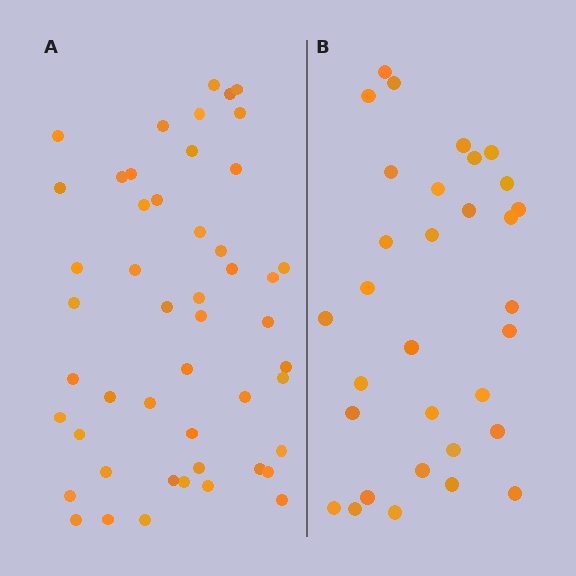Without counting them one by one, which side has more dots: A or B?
Region A (the left region) has more dots.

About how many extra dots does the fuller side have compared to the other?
Region A has approximately 15 more dots than region B.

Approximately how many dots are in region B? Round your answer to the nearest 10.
About 30 dots. (The exact count is 32, which rounds to 30.)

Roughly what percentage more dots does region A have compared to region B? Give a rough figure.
About 55% more.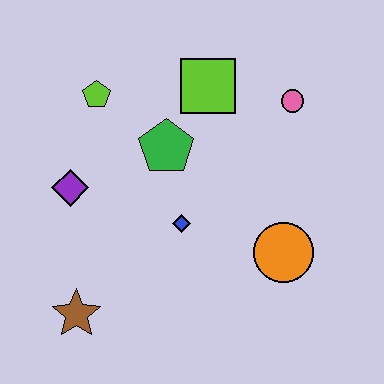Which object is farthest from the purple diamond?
The pink circle is farthest from the purple diamond.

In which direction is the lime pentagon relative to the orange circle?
The lime pentagon is to the left of the orange circle.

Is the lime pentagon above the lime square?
No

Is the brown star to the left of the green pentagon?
Yes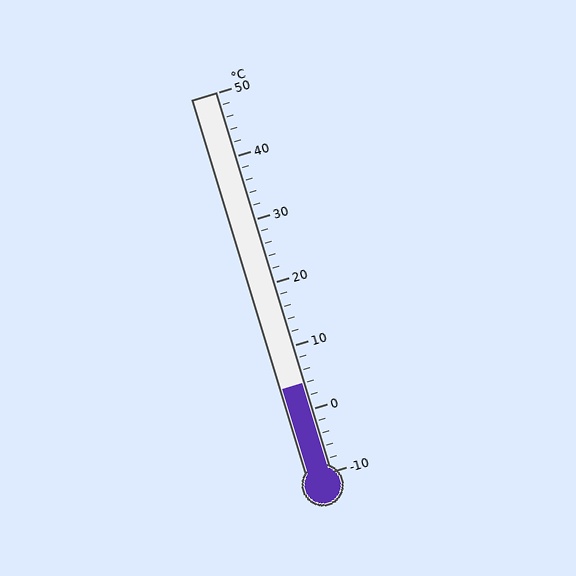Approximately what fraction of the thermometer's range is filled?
The thermometer is filled to approximately 25% of its range.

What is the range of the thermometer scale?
The thermometer scale ranges from -10°C to 50°C.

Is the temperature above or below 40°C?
The temperature is below 40°C.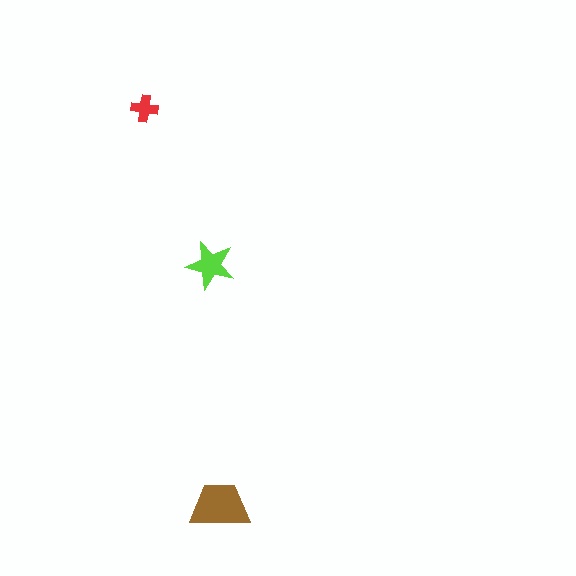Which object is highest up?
The red cross is topmost.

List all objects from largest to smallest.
The brown trapezoid, the lime star, the red cross.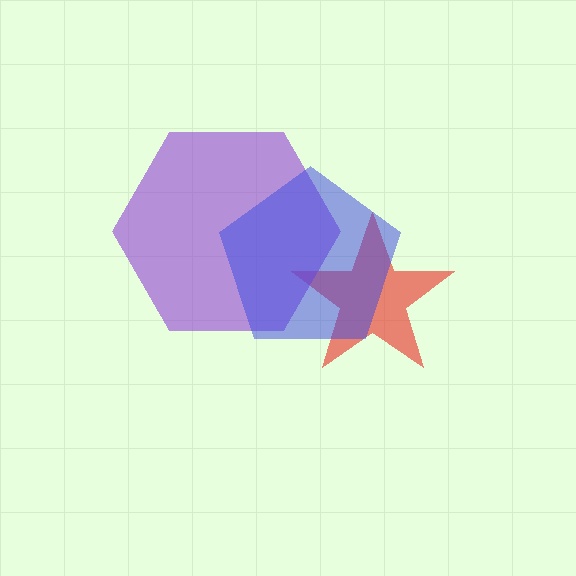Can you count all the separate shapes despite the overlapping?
Yes, there are 3 separate shapes.